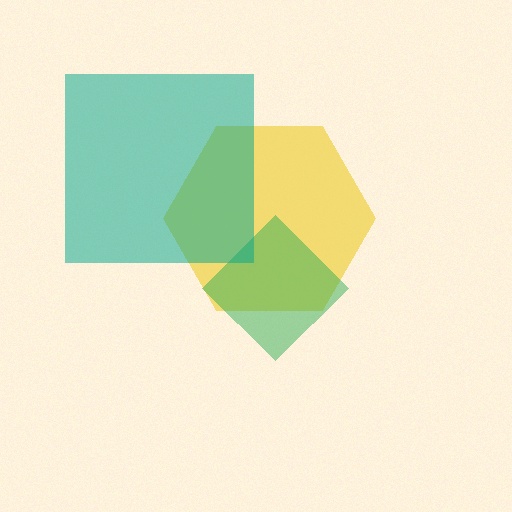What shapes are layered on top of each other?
The layered shapes are: a yellow hexagon, a green diamond, a teal square.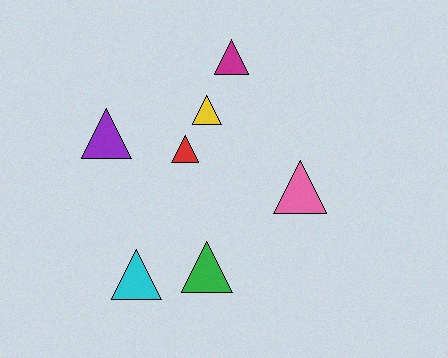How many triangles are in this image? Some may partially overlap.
There are 7 triangles.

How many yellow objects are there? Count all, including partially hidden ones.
There is 1 yellow object.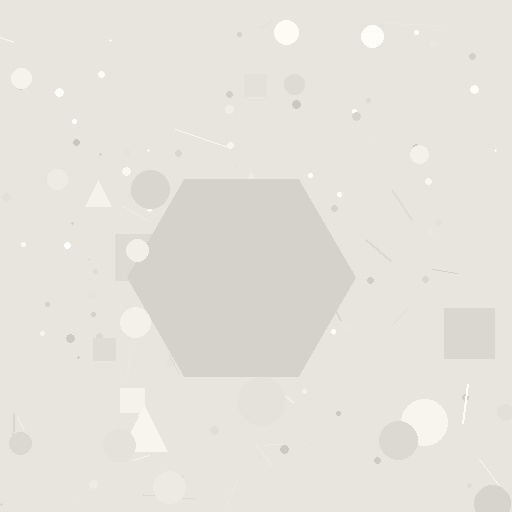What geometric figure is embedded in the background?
A hexagon is embedded in the background.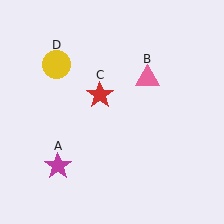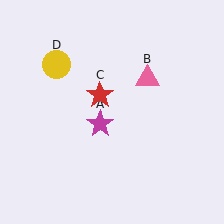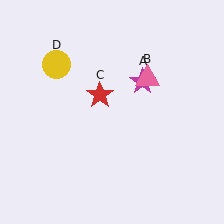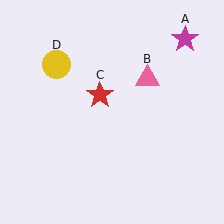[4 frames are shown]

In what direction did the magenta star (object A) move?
The magenta star (object A) moved up and to the right.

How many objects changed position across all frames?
1 object changed position: magenta star (object A).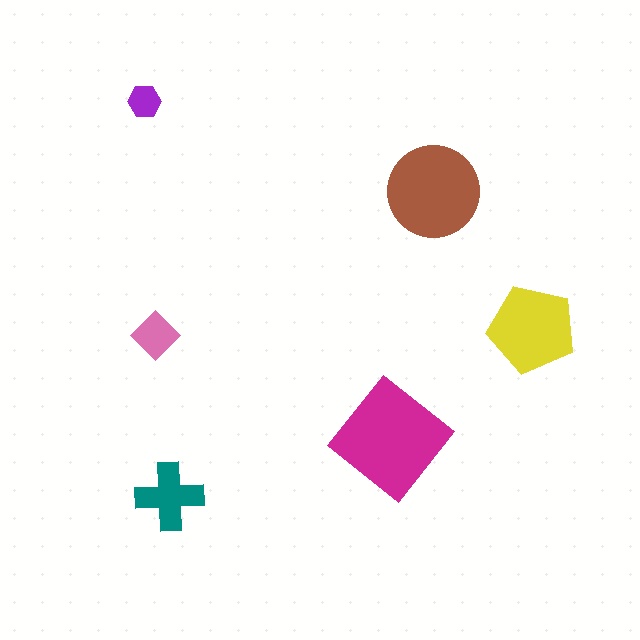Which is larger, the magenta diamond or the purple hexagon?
The magenta diamond.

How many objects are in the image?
There are 6 objects in the image.